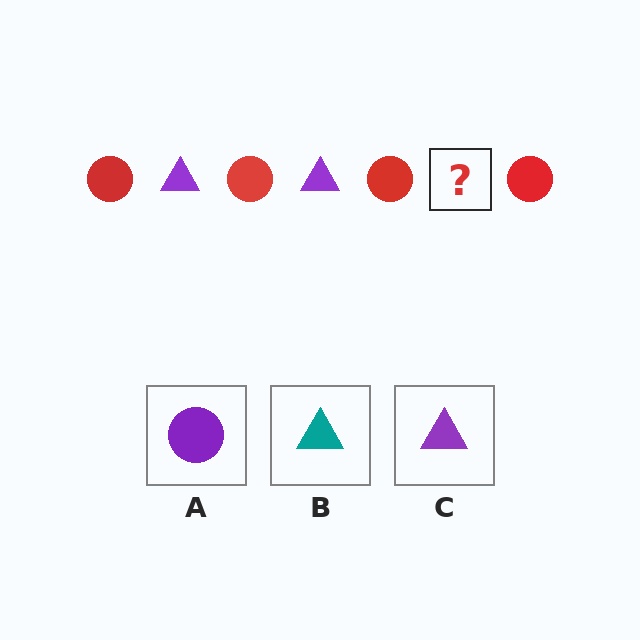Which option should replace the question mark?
Option C.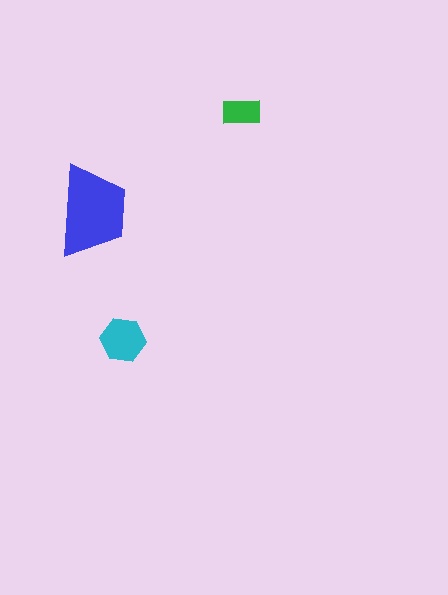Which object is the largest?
The blue trapezoid.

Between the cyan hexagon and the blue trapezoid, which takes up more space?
The blue trapezoid.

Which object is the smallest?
The green rectangle.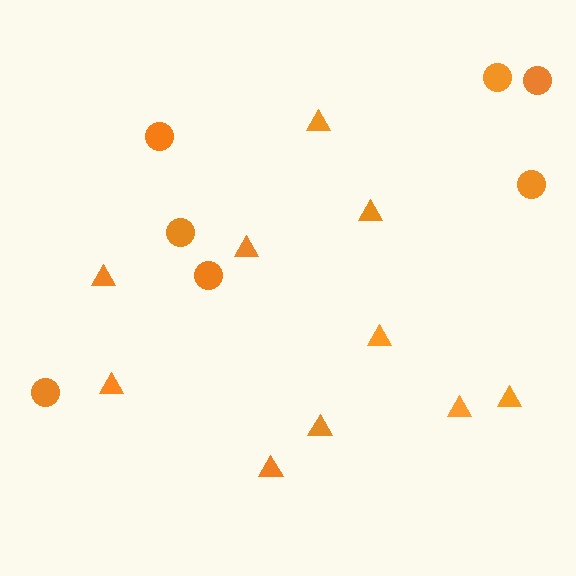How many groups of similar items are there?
There are 2 groups: one group of triangles (10) and one group of circles (7).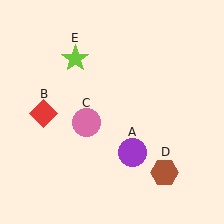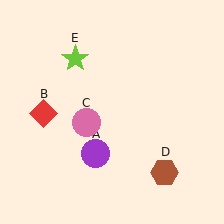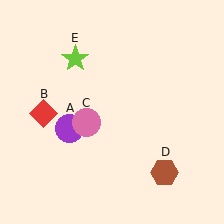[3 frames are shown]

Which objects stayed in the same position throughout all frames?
Red diamond (object B) and pink circle (object C) and brown hexagon (object D) and lime star (object E) remained stationary.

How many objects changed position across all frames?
1 object changed position: purple circle (object A).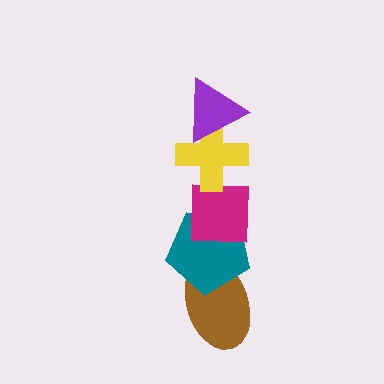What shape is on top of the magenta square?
The yellow cross is on top of the magenta square.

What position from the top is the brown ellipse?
The brown ellipse is 5th from the top.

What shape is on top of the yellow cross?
The purple triangle is on top of the yellow cross.